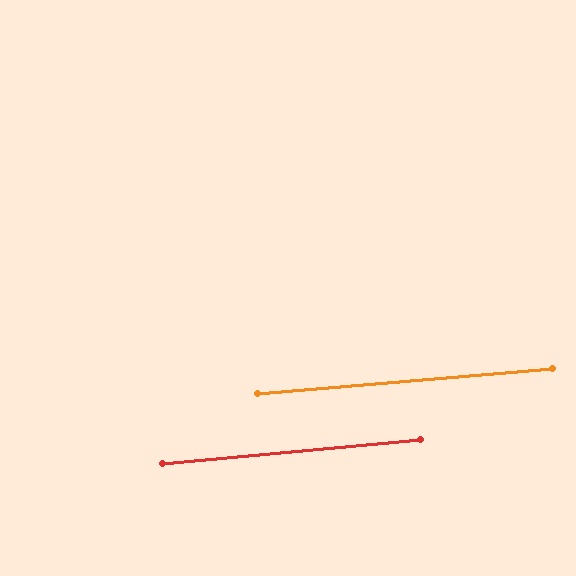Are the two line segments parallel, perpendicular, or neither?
Parallel — their directions differ by only 0.6°.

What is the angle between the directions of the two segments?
Approximately 1 degree.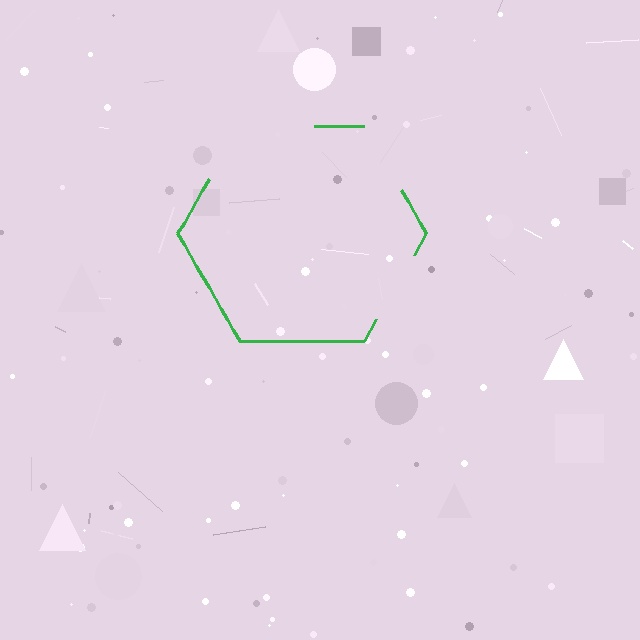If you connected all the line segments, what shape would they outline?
They would outline a hexagon.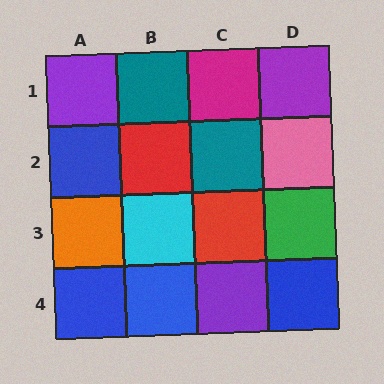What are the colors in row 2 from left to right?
Blue, red, teal, pink.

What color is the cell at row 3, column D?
Green.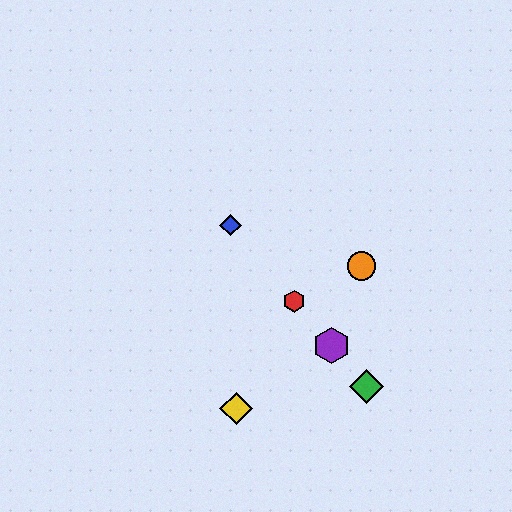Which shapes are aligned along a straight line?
The red hexagon, the blue diamond, the green diamond, the purple hexagon are aligned along a straight line.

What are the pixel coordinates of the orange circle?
The orange circle is at (361, 266).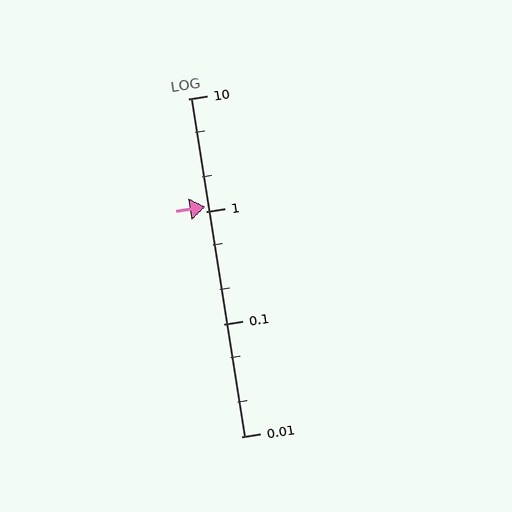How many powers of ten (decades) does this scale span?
The scale spans 3 decades, from 0.01 to 10.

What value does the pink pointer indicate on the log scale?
The pointer indicates approximately 1.1.